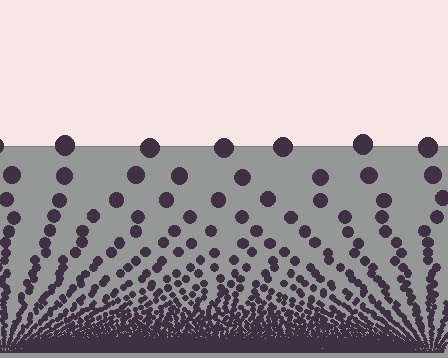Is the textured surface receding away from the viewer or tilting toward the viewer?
The surface appears to tilt toward the viewer. Texture elements get larger and sparser toward the top.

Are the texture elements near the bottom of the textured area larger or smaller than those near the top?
Smaller. The gradient is inverted — elements near the bottom are smaller and denser.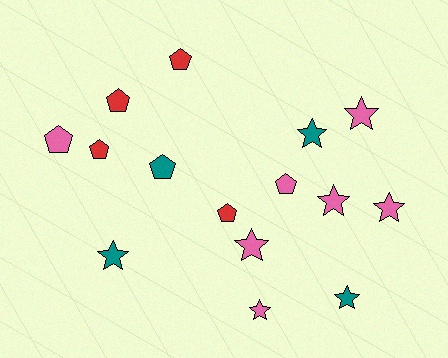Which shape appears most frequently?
Star, with 8 objects.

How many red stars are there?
There are no red stars.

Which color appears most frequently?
Pink, with 7 objects.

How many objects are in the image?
There are 15 objects.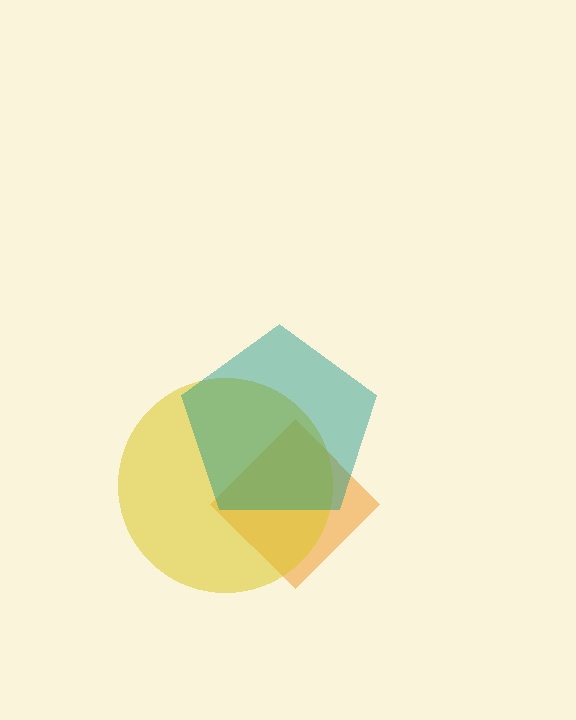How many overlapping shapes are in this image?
There are 3 overlapping shapes in the image.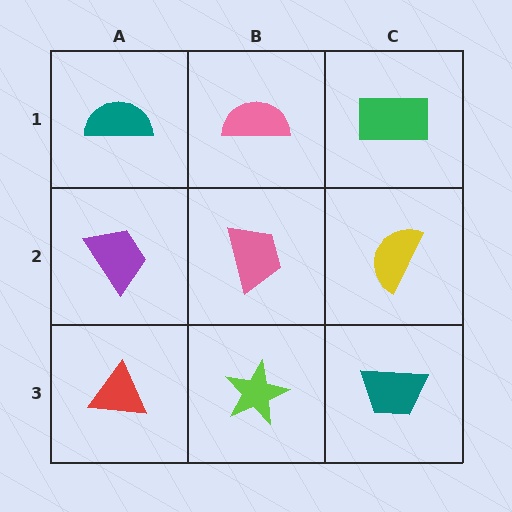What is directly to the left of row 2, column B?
A purple trapezoid.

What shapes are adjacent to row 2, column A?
A teal semicircle (row 1, column A), a red triangle (row 3, column A), a pink trapezoid (row 2, column B).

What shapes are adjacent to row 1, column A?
A purple trapezoid (row 2, column A), a pink semicircle (row 1, column B).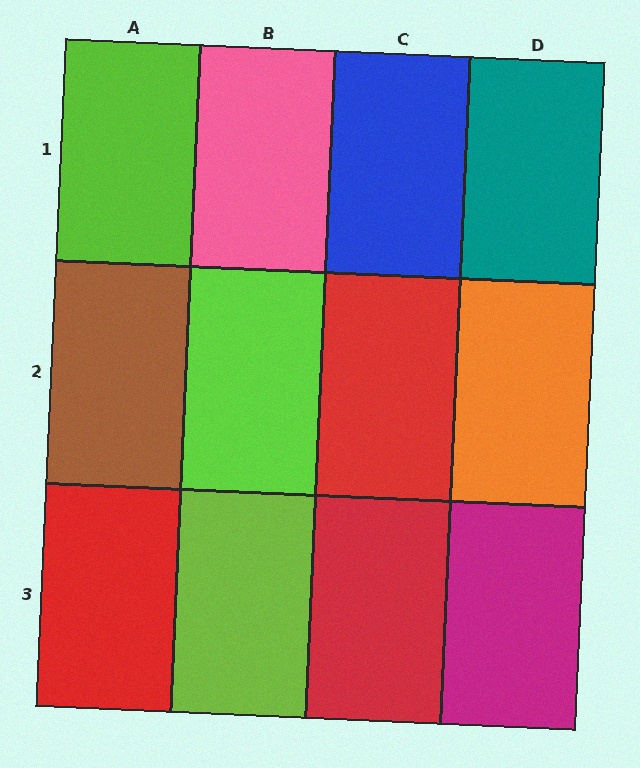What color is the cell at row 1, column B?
Pink.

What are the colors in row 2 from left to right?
Brown, lime, red, orange.